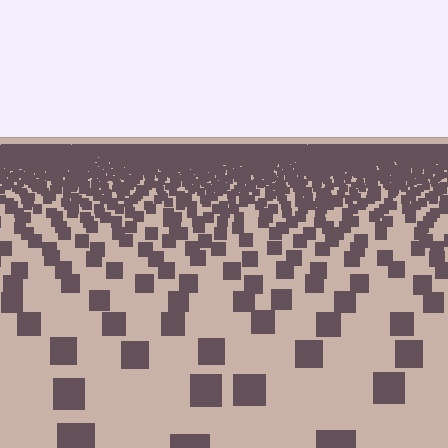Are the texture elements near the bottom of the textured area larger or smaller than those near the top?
Larger. Near the bottom, elements are closer to the viewer and appear at a bigger on-screen size.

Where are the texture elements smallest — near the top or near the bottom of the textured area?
Near the top.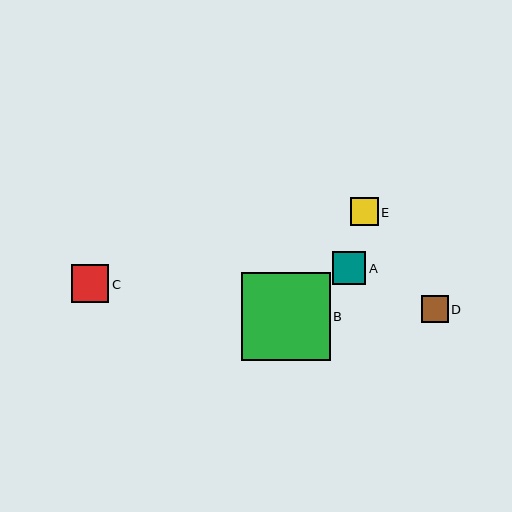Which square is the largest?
Square B is the largest with a size of approximately 89 pixels.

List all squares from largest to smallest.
From largest to smallest: B, C, A, E, D.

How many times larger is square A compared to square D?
Square A is approximately 1.3 times the size of square D.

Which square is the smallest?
Square D is the smallest with a size of approximately 26 pixels.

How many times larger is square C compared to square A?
Square C is approximately 1.1 times the size of square A.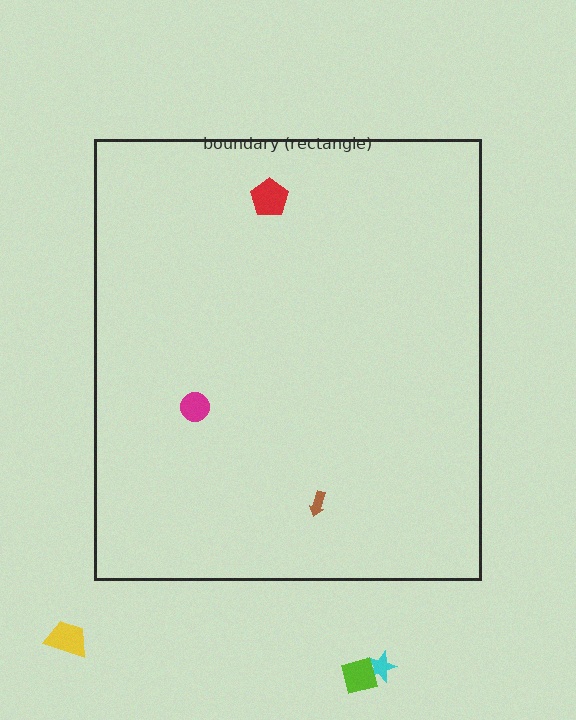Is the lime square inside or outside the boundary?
Outside.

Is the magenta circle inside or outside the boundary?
Inside.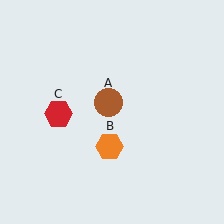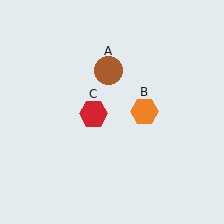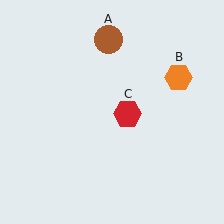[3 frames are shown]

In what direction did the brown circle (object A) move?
The brown circle (object A) moved up.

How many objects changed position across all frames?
3 objects changed position: brown circle (object A), orange hexagon (object B), red hexagon (object C).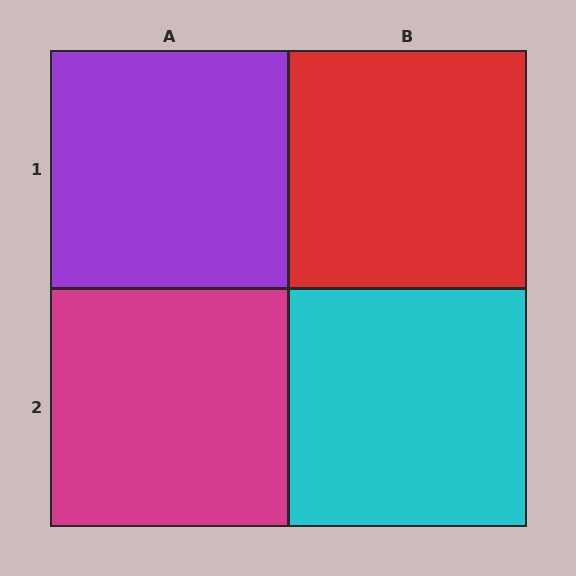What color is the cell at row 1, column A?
Purple.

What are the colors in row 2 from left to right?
Magenta, cyan.